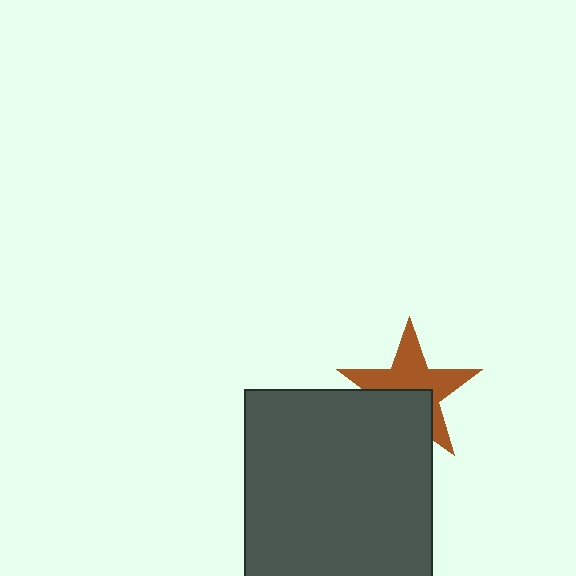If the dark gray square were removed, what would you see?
You would see the complete brown star.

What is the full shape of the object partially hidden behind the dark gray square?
The partially hidden object is a brown star.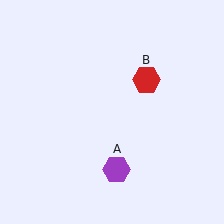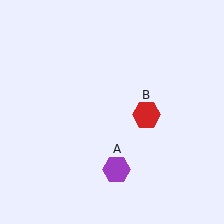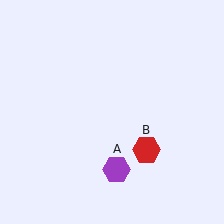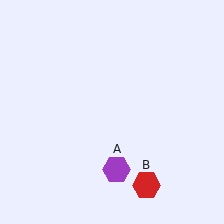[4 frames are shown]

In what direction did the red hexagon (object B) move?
The red hexagon (object B) moved down.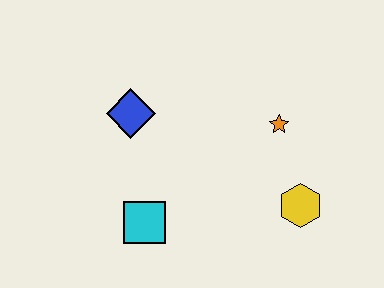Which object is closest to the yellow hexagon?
The orange star is closest to the yellow hexagon.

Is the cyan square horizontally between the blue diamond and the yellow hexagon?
Yes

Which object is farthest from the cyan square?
The orange star is farthest from the cyan square.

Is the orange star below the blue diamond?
Yes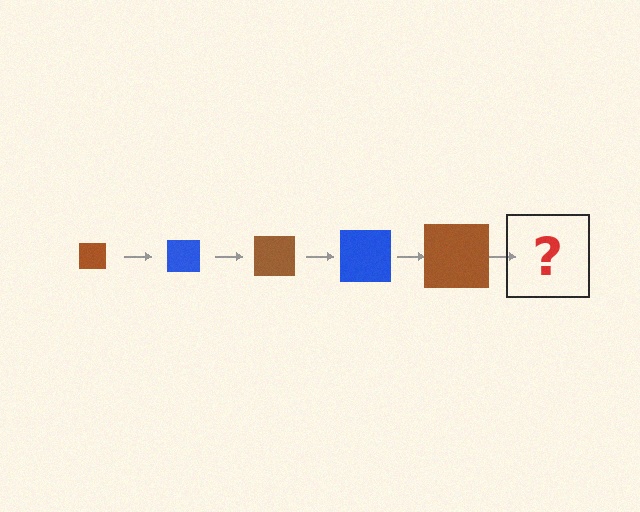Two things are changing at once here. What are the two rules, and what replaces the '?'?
The two rules are that the square grows larger each step and the color cycles through brown and blue. The '?' should be a blue square, larger than the previous one.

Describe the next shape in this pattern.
It should be a blue square, larger than the previous one.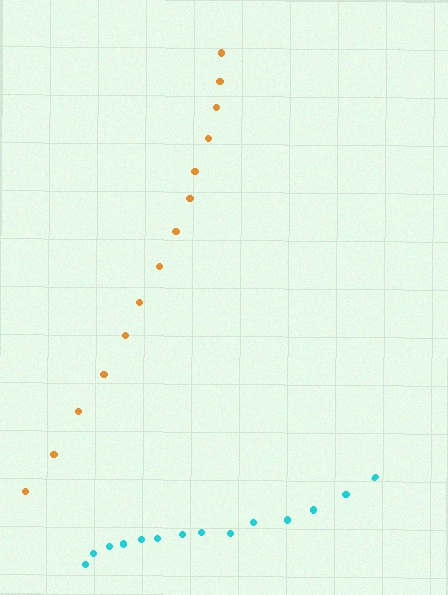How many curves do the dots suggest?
There are 2 distinct paths.